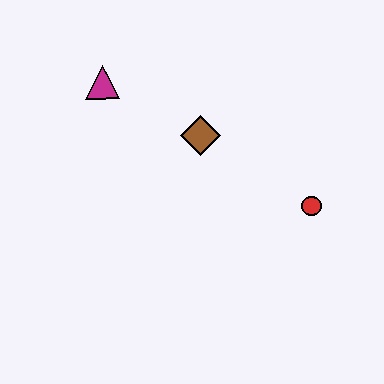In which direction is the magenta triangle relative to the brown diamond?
The magenta triangle is to the left of the brown diamond.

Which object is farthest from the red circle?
The magenta triangle is farthest from the red circle.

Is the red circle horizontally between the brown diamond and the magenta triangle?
No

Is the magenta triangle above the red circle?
Yes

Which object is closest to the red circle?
The brown diamond is closest to the red circle.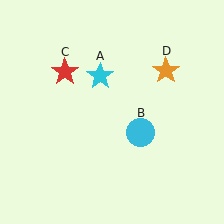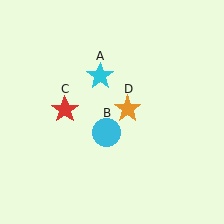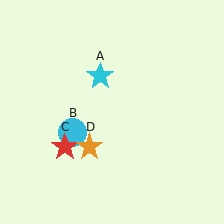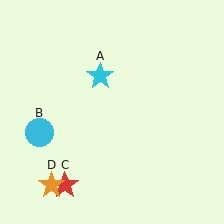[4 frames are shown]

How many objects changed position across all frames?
3 objects changed position: cyan circle (object B), red star (object C), orange star (object D).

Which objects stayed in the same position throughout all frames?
Cyan star (object A) remained stationary.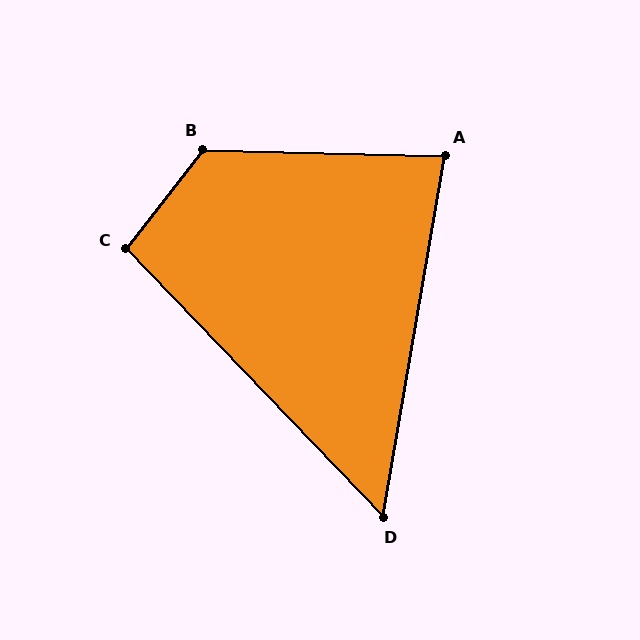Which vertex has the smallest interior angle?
D, at approximately 54 degrees.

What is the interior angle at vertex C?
Approximately 98 degrees (obtuse).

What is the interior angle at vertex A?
Approximately 82 degrees (acute).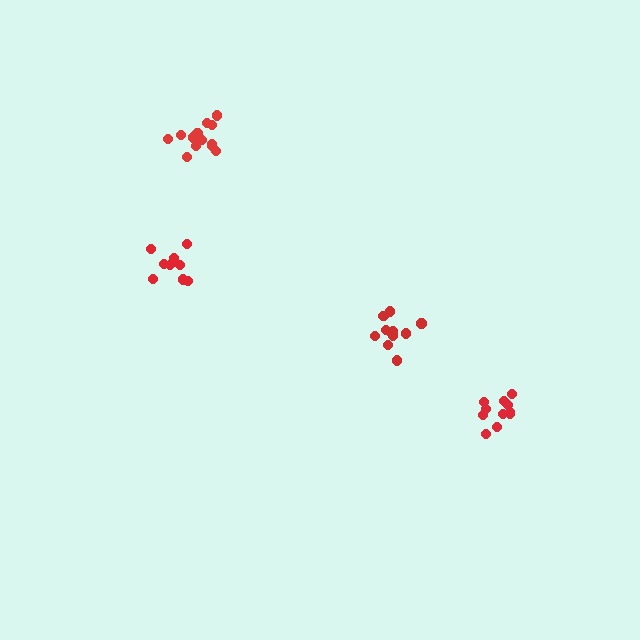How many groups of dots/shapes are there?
There are 4 groups.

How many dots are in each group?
Group 1: 11 dots, Group 2: 11 dots, Group 3: 13 dots, Group 4: 9 dots (44 total).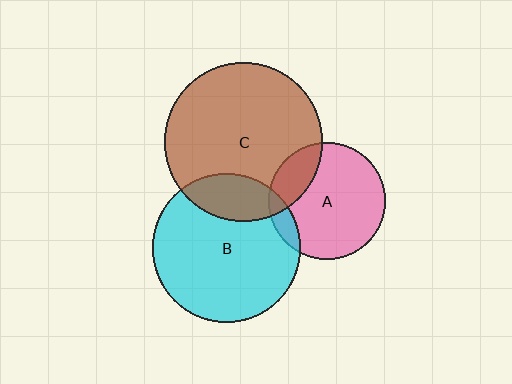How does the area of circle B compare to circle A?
Approximately 1.6 times.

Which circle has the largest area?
Circle C (brown).